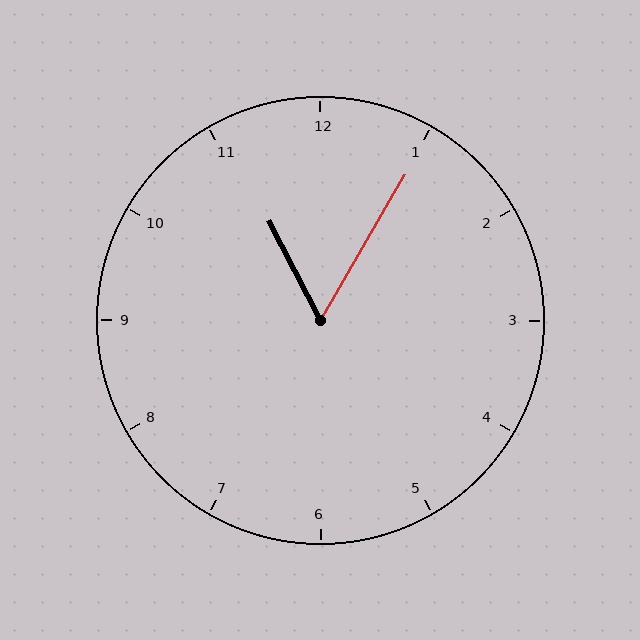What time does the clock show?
11:05.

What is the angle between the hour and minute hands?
Approximately 58 degrees.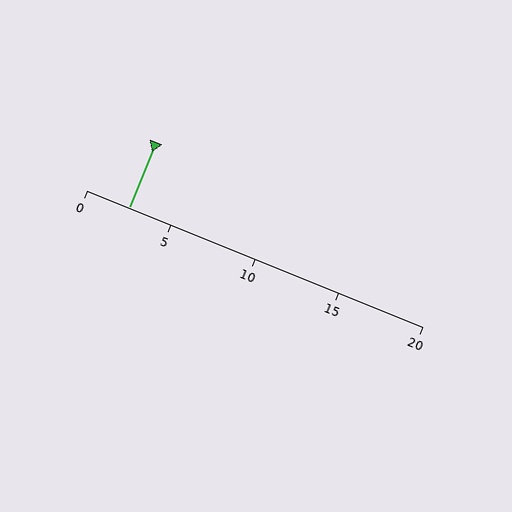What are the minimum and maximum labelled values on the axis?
The axis runs from 0 to 20.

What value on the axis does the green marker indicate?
The marker indicates approximately 2.5.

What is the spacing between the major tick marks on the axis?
The major ticks are spaced 5 apart.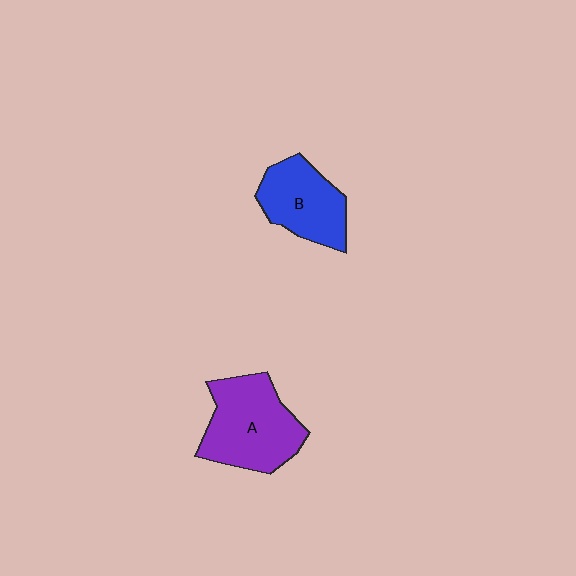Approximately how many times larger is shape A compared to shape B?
Approximately 1.3 times.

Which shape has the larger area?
Shape A (purple).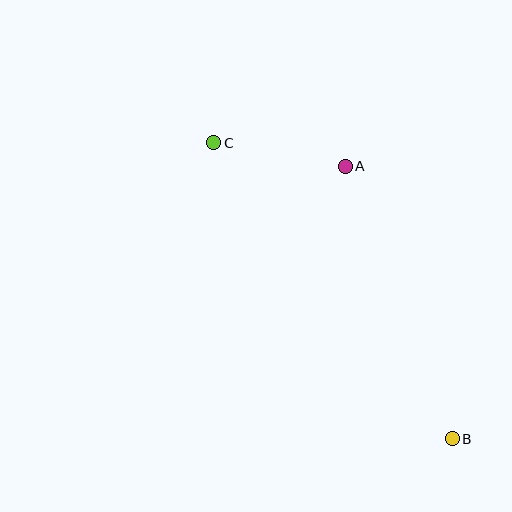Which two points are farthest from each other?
Points B and C are farthest from each other.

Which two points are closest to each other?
Points A and C are closest to each other.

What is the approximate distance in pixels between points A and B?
The distance between A and B is approximately 293 pixels.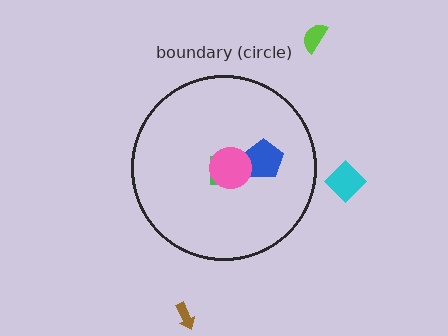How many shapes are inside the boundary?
3 inside, 3 outside.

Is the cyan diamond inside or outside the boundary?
Outside.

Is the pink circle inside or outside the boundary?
Inside.